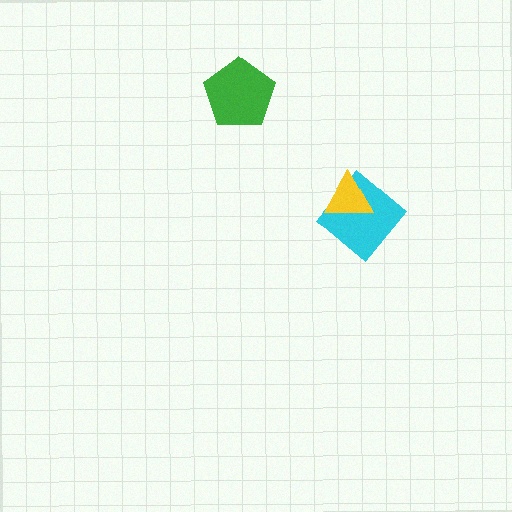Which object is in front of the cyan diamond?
The yellow triangle is in front of the cyan diamond.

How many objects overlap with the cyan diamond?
1 object overlaps with the cyan diamond.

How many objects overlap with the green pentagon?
0 objects overlap with the green pentagon.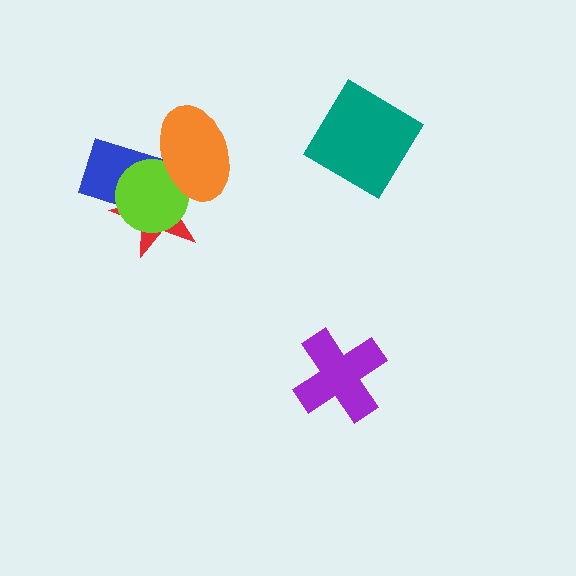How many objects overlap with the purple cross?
0 objects overlap with the purple cross.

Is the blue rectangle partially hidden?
Yes, it is partially covered by another shape.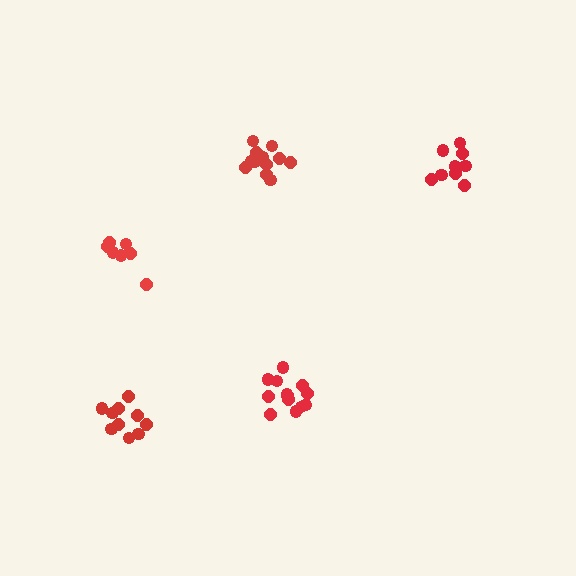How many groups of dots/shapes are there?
There are 5 groups.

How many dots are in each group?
Group 1: 13 dots, Group 2: 13 dots, Group 3: 7 dots, Group 4: 10 dots, Group 5: 9 dots (52 total).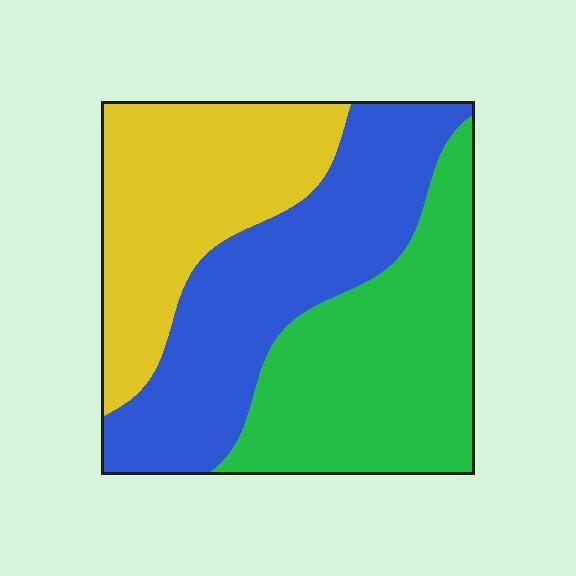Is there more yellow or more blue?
Blue.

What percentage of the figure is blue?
Blue takes up between a third and a half of the figure.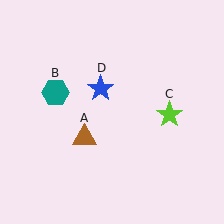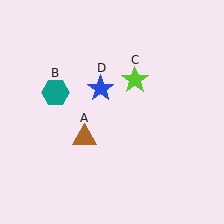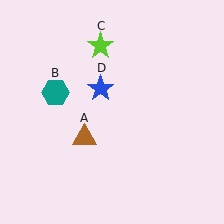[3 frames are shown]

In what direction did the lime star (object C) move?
The lime star (object C) moved up and to the left.